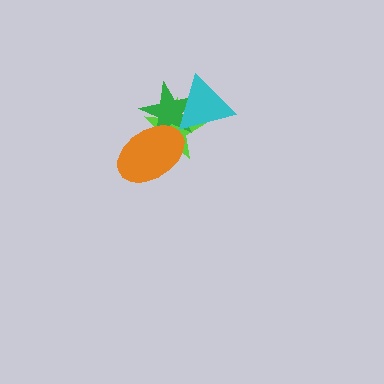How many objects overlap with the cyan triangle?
2 objects overlap with the cyan triangle.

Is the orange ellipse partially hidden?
No, no other shape covers it.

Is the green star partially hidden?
Yes, it is partially covered by another shape.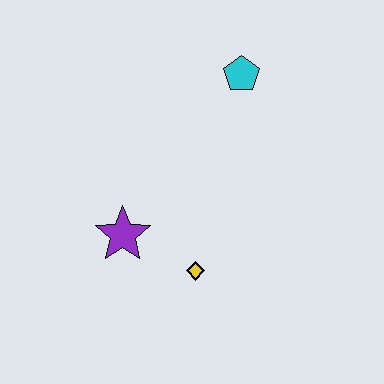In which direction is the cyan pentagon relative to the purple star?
The cyan pentagon is above the purple star.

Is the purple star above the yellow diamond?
Yes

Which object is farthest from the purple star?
The cyan pentagon is farthest from the purple star.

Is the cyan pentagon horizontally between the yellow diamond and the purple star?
No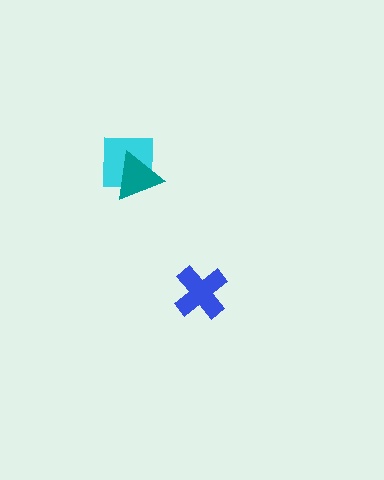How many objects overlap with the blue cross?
0 objects overlap with the blue cross.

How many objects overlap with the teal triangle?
1 object overlaps with the teal triangle.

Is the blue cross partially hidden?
No, no other shape covers it.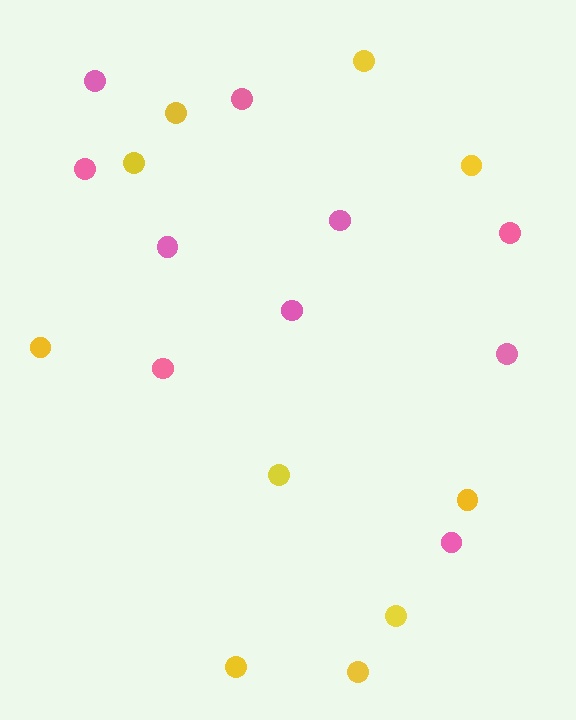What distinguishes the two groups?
There are 2 groups: one group of yellow circles (10) and one group of pink circles (10).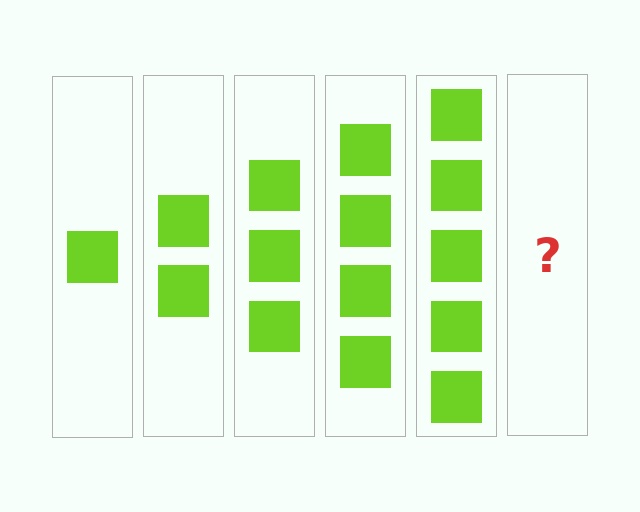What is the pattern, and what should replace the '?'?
The pattern is that each step adds one more square. The '?' should be 6 squares.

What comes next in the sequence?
The next element should be 6 squares.